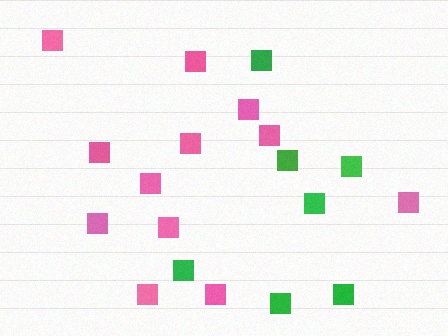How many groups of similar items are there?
There are 2 groups: one group of green squares (7) and one group of pink squares (12).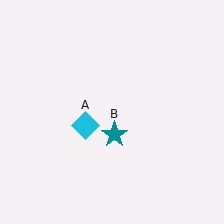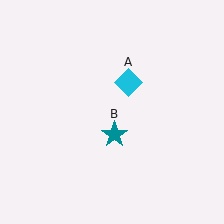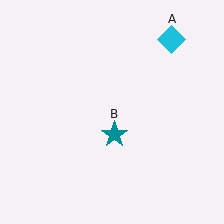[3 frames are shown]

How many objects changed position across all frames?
1 object changed position: cyan diamond (object A).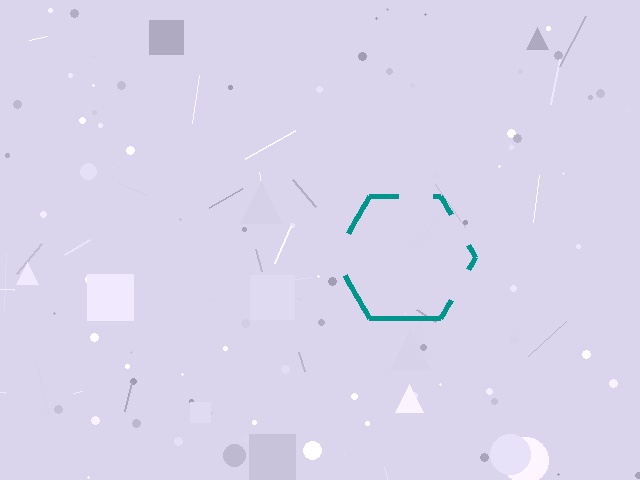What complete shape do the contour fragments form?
The contour fragments form a hexagon.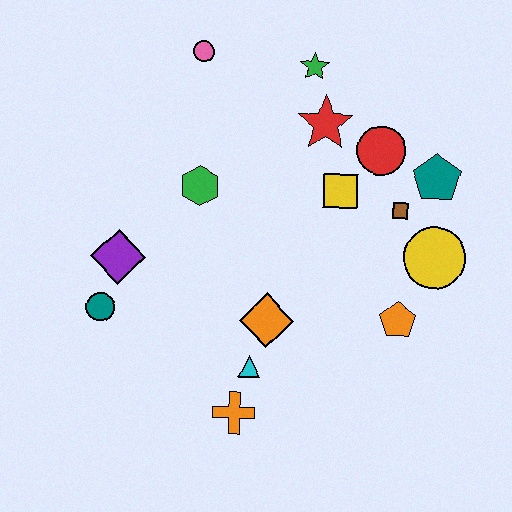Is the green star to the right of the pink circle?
Yes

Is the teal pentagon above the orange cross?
Yes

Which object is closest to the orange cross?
The cyan triangle is closest to the orange cross.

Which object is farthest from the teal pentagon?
The teal circle is farthest from the teal pentagon.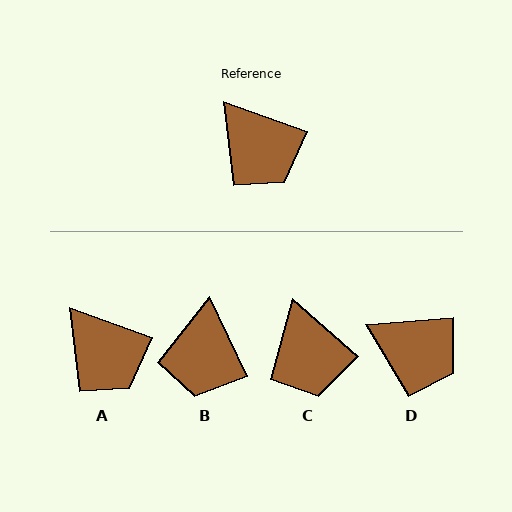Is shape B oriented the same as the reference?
No, it is off by about 45 degrees.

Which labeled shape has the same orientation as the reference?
A.